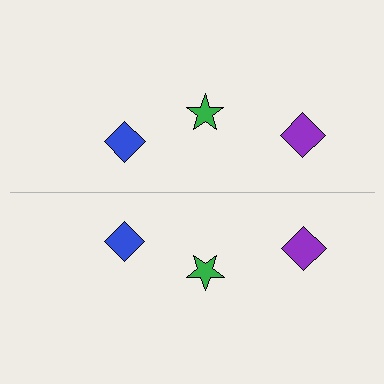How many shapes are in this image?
There are 6 shapes in this image.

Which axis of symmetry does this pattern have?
The pattern has a horizontal axis of symmetry running through the center of the image.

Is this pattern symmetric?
Yes, this pattern has bilateral (reflection) symmetry.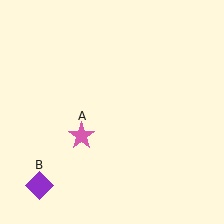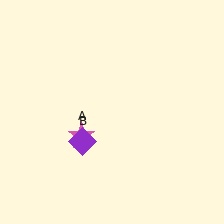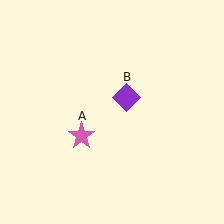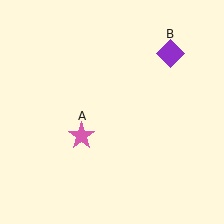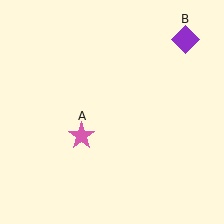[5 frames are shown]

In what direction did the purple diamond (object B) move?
The purple diamond (object B) moved up and to the right.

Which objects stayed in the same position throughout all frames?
Pink star (object A) remained stationary.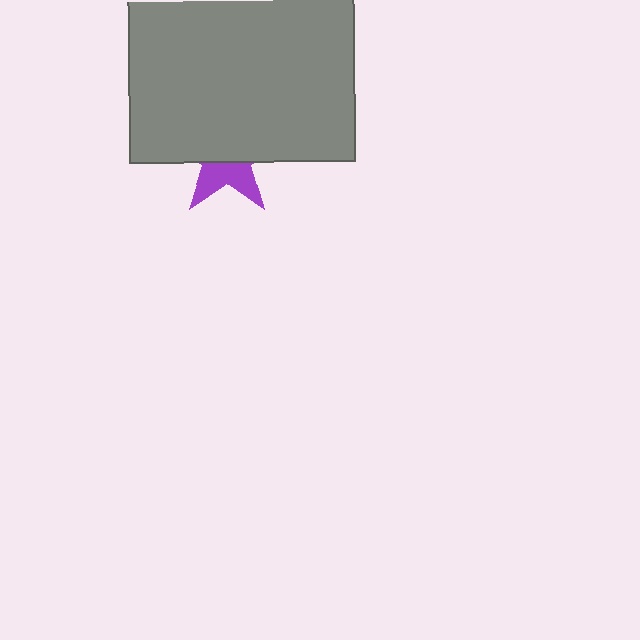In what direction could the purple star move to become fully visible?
The purple star could move down. That would shift it out from behind the gray rectangle entirely.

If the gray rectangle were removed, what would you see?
You would see the complete purple star.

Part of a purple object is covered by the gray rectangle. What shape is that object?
It is a star.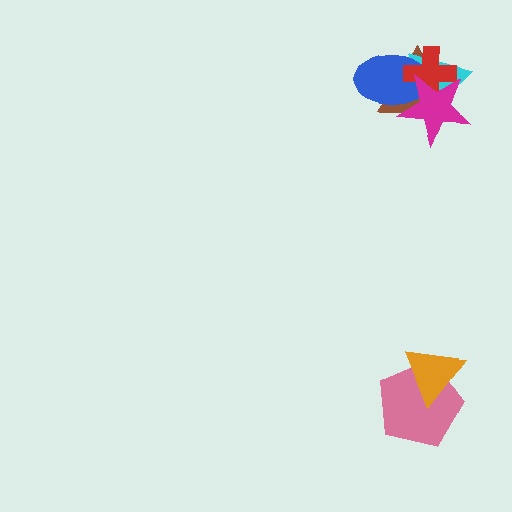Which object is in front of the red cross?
The magenta star is in front of the red cross.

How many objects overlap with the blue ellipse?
4 objects overlap with the blue ellipse.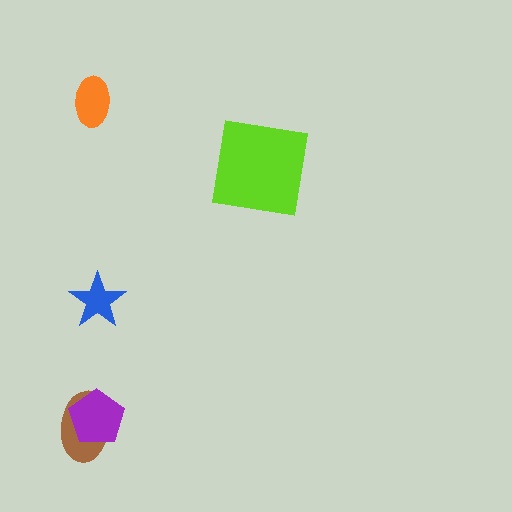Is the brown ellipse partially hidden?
Yes, it is partially covered by another shape.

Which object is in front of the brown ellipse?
The purple pentagon is in front of the brown ellipse.